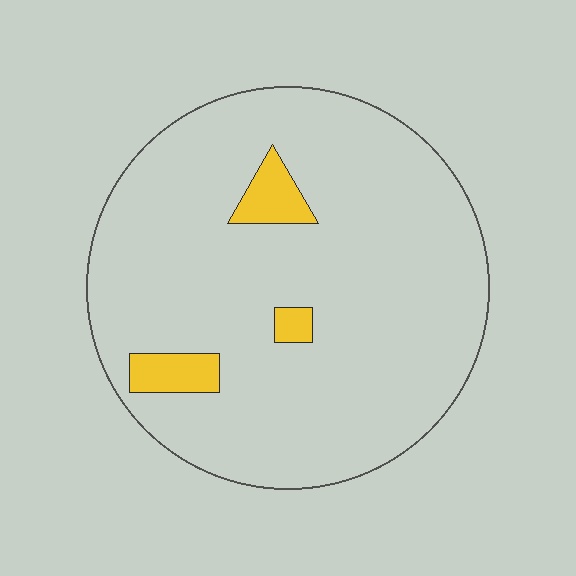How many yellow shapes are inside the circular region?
3.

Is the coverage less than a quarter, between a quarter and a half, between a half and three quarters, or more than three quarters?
Less than a quarter.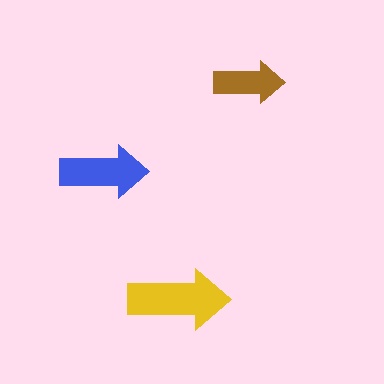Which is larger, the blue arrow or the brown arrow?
The blue one.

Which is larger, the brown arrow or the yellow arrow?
The yellow one.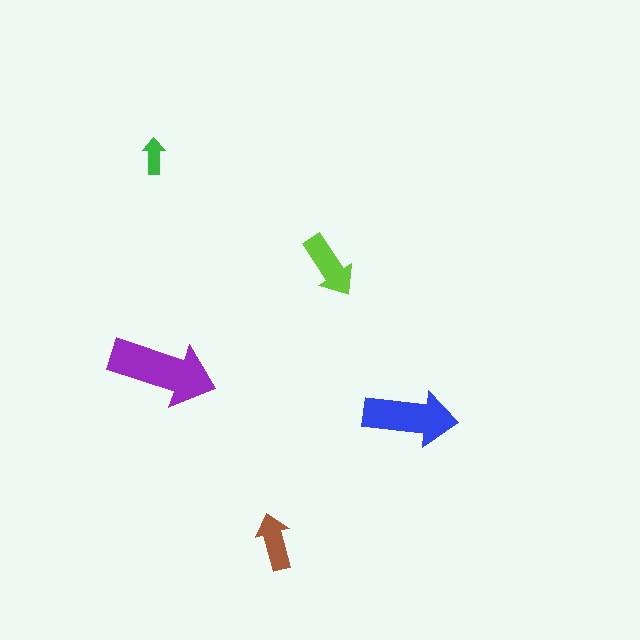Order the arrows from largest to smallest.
the purple one, the blue one, the lime one, the brown one, the green one.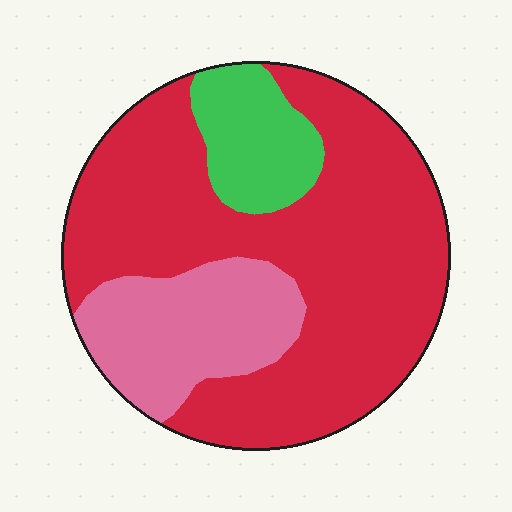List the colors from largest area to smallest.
From largest to smallest: red, pink, green.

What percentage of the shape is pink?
Pink takes up about one fifth (1/5) of the shape.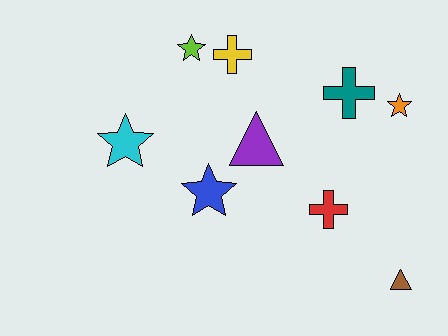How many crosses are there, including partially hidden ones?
There are 3 crosses.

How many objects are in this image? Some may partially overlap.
There are 9 objects.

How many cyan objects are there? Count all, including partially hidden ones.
There is 1 cyan object.